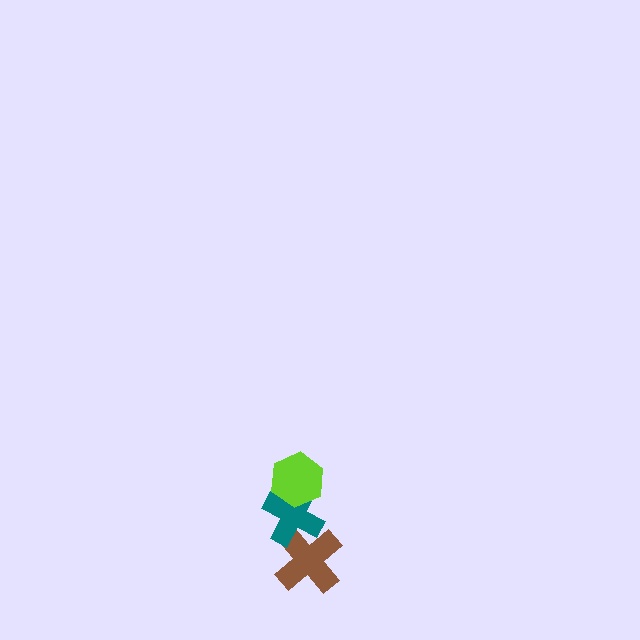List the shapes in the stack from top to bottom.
From top to bottom: the lime hexagon, the teal cross, the brown cross.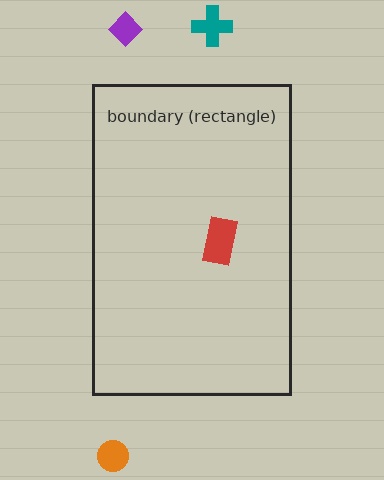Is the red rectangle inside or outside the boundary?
Inside.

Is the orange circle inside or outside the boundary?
Outside.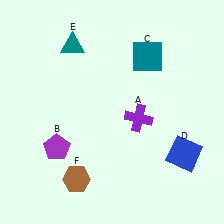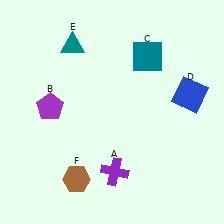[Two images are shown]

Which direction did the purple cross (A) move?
The purple cross (A) moved down.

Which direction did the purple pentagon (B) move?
The purple pentagon (B) moved up.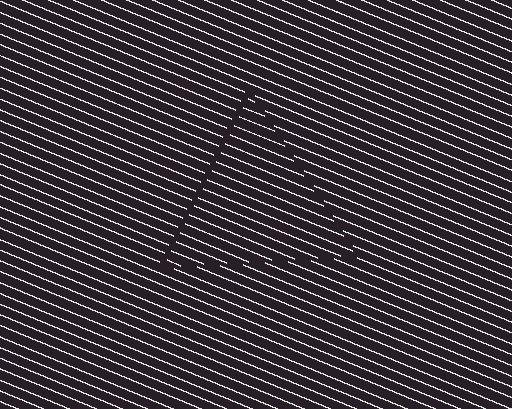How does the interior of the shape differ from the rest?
The interior of the shape contains the same grating, shifted by half a period — the contour is defined by the phase discontinuity where line-ends from the inner and outer gratings abut.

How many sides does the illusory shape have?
3 sides — the line-ends trace a triangle.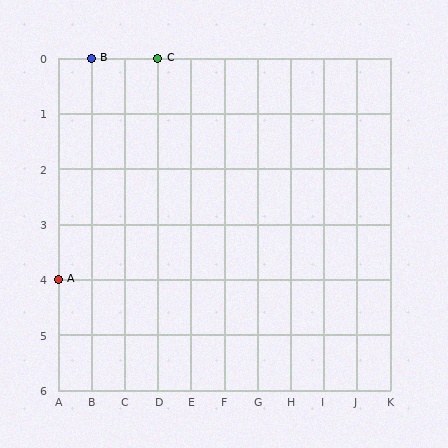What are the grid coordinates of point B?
Point B is at grid coordinates (B, 0).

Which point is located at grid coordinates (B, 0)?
Point B is at (B, 0).